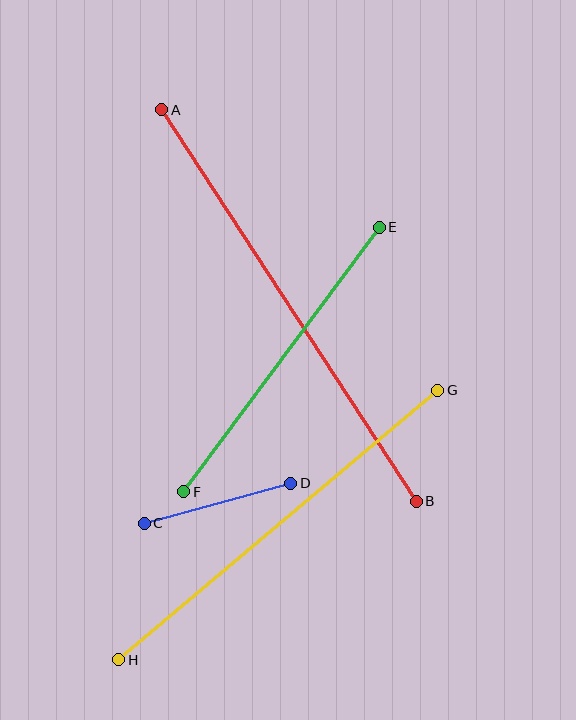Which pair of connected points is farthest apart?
Points A and B are farthest apart.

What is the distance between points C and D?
The distance is approximately 152 pixels.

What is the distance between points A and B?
The distance is approximately 467 pixels.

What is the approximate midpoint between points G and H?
The midpoint is at approximately (278, 525) pixels.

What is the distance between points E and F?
The distance is approximately 329 pixels.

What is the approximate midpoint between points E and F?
The midpoint is at approximately (281, 360) pixels.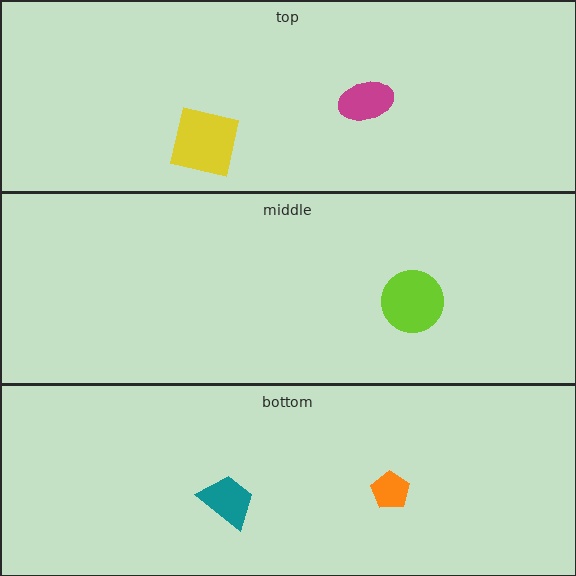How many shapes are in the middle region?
1.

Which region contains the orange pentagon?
The bottom region.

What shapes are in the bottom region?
The orange pentagon, the teal trapezoid.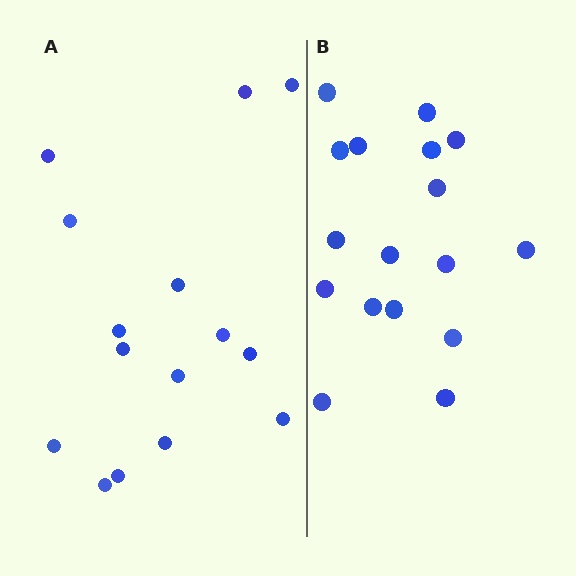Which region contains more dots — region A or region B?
Region B (the right region) has more dots.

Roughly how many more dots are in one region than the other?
Region B has just a few more — roughly 2 or 3 more dots than region A.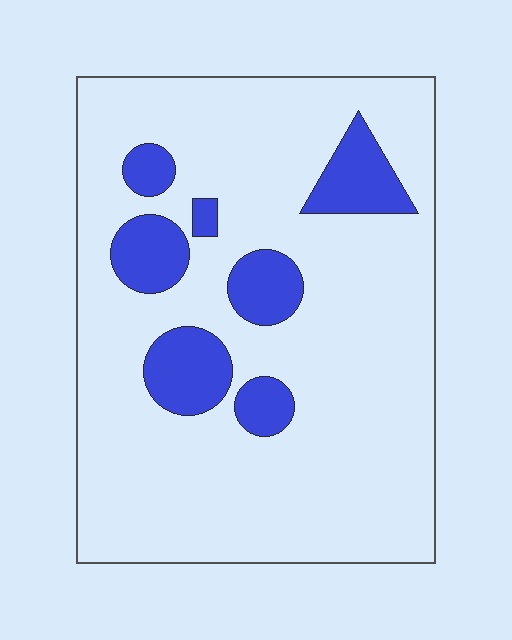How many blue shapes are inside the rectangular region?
7.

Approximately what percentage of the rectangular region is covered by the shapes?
Approximately 15%.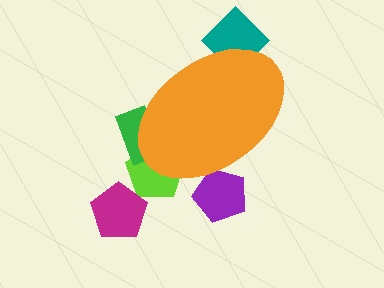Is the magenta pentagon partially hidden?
No, the magenta pentagon is fully visible.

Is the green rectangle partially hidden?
Yes, the green rectangle is partially hidden behind the orange ellipse.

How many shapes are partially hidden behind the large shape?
4 shapes are partially hidden.